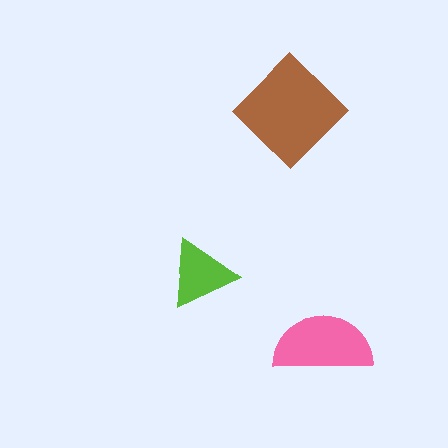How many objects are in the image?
There are 3 objects in the image.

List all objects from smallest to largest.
The lime triangle, the pink semicircle, the brown diamond.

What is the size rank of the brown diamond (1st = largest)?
1st.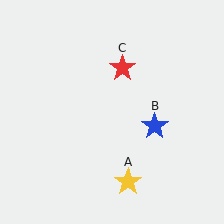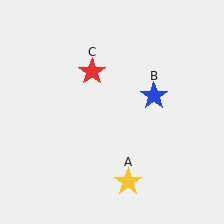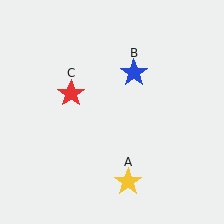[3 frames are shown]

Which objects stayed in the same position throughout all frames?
Yellow star (object A) remained stationary.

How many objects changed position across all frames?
2 objects changed position: blue star (object B), red star (object C).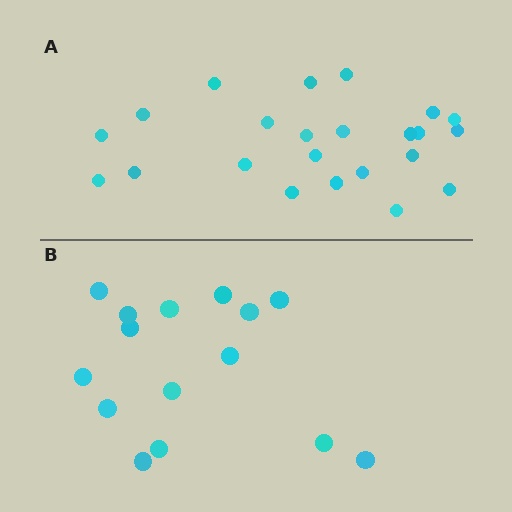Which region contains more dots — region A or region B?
Region A (the top region) has more dots.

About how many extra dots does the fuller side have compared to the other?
Region A has roughly 8 or so more dots than region B.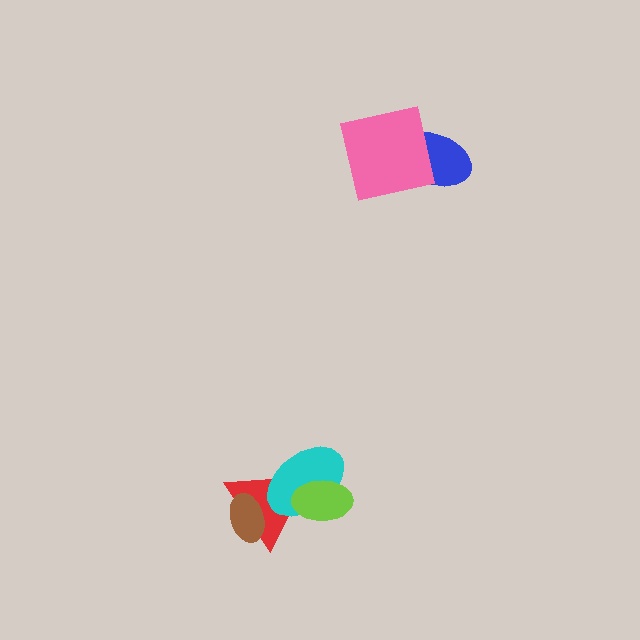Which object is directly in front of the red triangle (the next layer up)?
The cyan ellipse is directly in front of the red triangle.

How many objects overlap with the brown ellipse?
1 object overlaps with the brown ellipse.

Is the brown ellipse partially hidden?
No, no other shape covers it.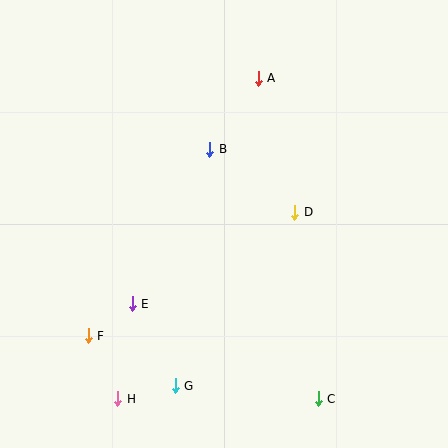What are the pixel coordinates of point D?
Point D is at (295, 212).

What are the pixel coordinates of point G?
Point G is at (175, 386).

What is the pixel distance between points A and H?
The distance between A and H is 350 pixels.